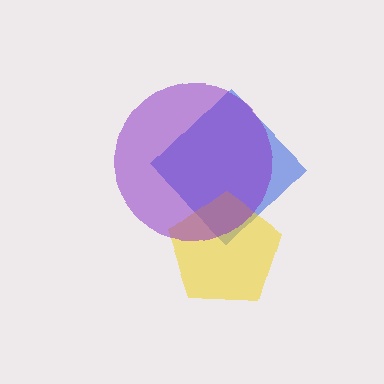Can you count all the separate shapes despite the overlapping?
Yes, there are 3 separate shapes.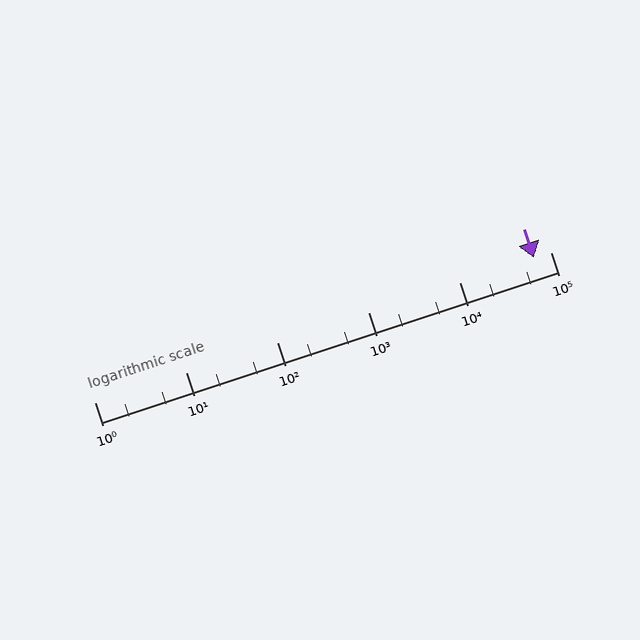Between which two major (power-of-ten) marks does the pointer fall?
The pointer is between 10000 and 100000.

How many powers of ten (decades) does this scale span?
The scale spans 5 decades, from 1 to 100000.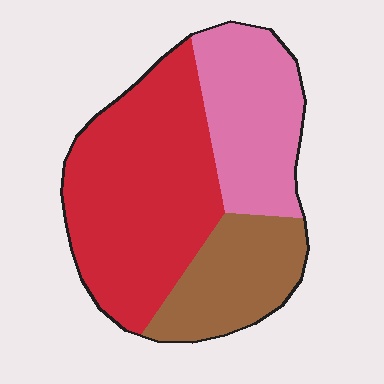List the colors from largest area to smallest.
From largest to smallest: red, pink, brown.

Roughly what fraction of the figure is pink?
Pink covers around 30% of the figure.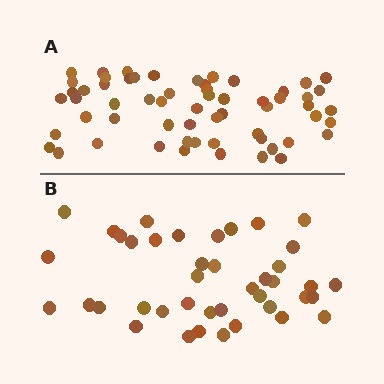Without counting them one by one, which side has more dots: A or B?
Region A (the top region) has more dots.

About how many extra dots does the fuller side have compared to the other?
Region A has approximately 20 more dots than region B.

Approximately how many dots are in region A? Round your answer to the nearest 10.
About 60 dots.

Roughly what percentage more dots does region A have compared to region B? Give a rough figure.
About 45% more.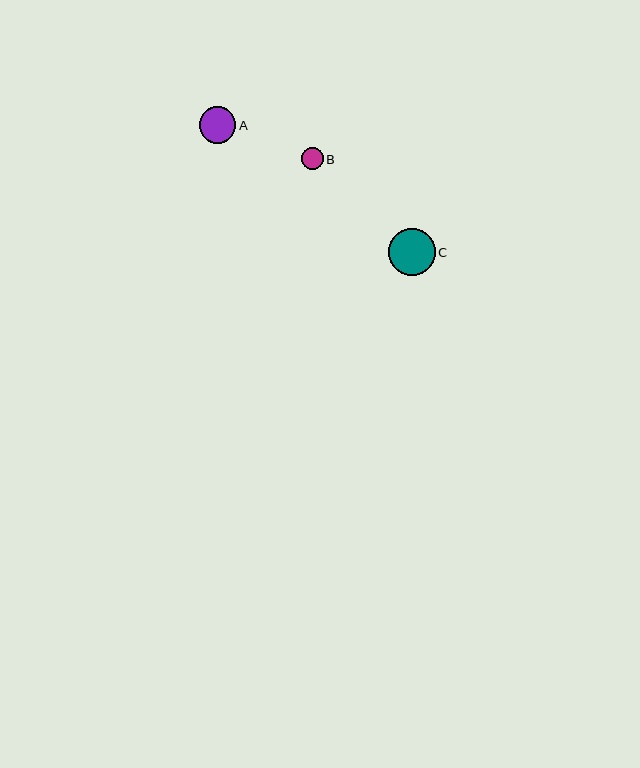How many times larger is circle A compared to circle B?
Circle A is approximately 1.7 times the size of circle B.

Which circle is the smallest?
Circle B is the smallest with a size of approximately 22 pixels.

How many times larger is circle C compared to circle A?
Circle C is approximately 1.3 times the size of circle A.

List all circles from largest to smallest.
From largest to smallest: C, A, B.